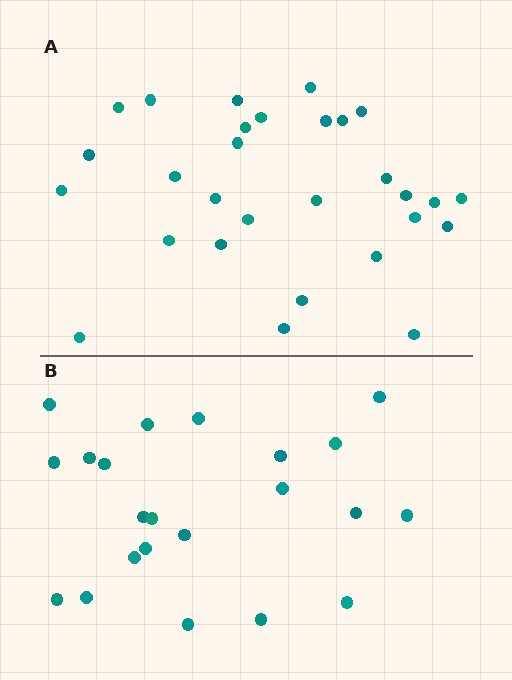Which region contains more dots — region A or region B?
Region A (the top region) has more dots.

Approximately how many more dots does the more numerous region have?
Region A has roughly 8 or so more dots than region B.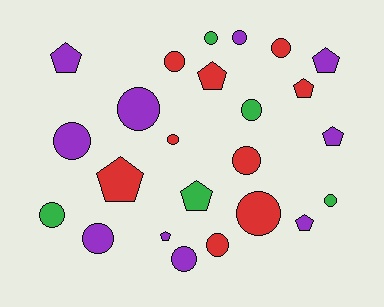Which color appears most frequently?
Purple, with 10 objects.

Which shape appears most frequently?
Circle, with 15 objects.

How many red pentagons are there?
There are 3 red pentagons.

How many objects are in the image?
There are 24 objects.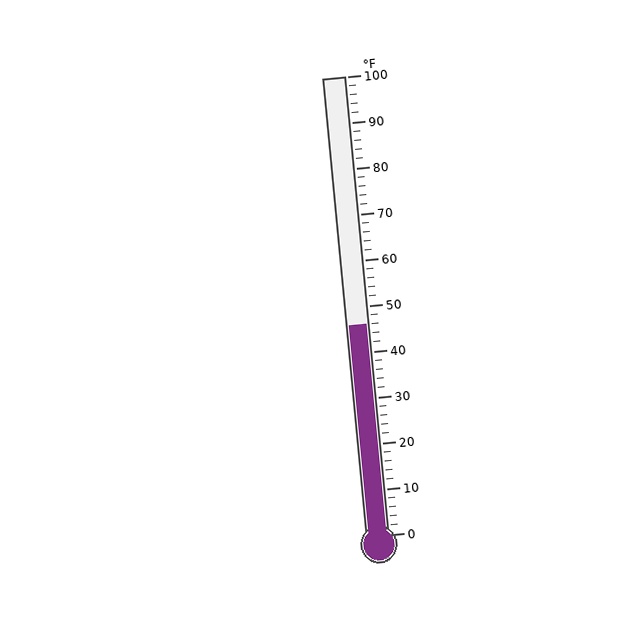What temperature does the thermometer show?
The thermometer shows approximately 46°F.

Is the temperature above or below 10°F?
The temperature is above 10°F.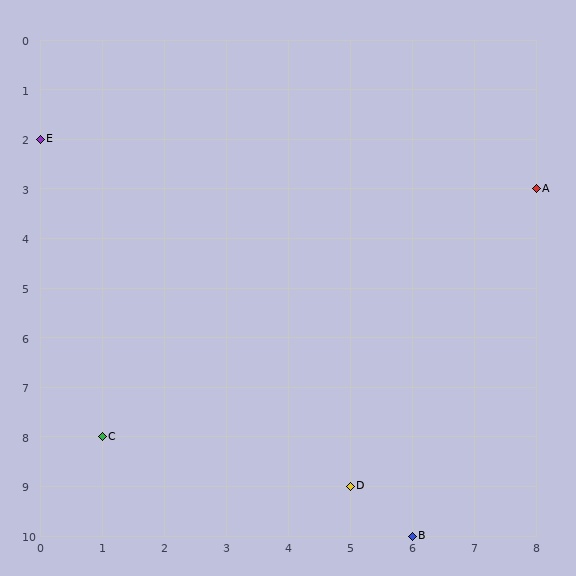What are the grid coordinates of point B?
Point B is at grid coordinates (6, 10).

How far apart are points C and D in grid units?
Points C and D are 4 columns and 1 row apart (about 4.1 grid units diagonally).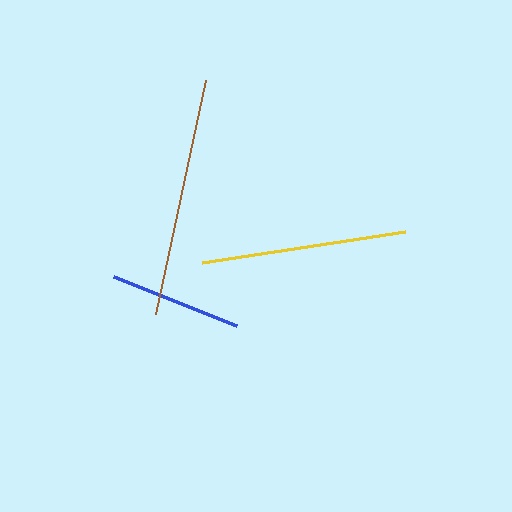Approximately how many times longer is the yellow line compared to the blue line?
The yellow line is approximately 1.6 times the length of the blue line.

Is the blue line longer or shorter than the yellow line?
The yellow line is longer than the blue line.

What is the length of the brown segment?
The brown segment is approximately 240 pixels long.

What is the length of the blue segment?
The blue segment is approximately 132 pixels long.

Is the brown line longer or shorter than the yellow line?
The brown line is longer than the yellow line.